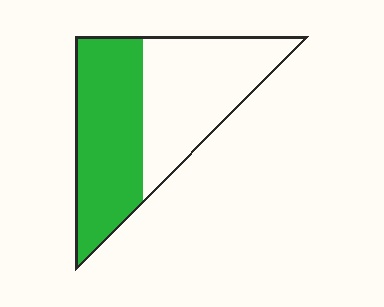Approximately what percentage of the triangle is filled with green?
Approximately 50%.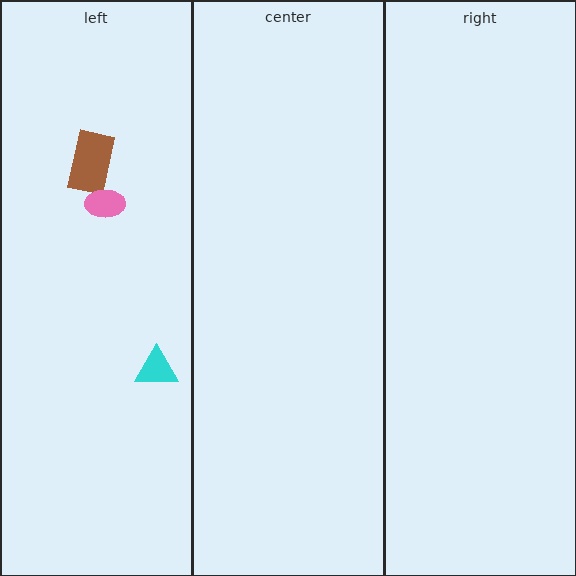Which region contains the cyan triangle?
The left region.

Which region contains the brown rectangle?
The left region.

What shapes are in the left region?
The brown rectangle, the cyan triangle, the pink ellipse.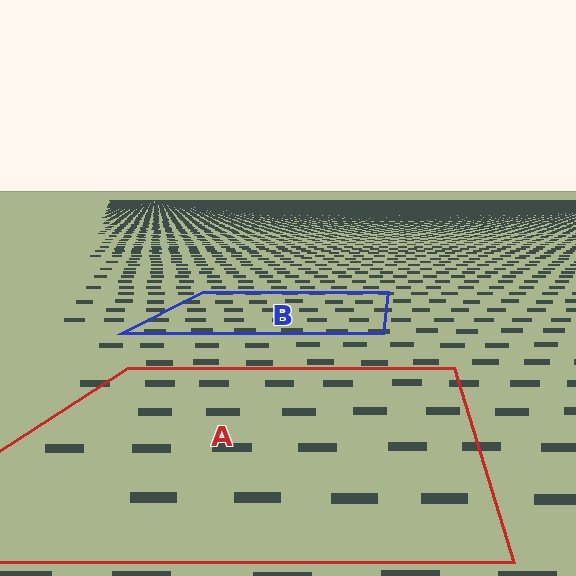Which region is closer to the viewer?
Region A is closer. The texture elements there are larger and more spread out.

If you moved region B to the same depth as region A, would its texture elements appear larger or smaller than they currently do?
They would appear larger. At a closer depth, the same texture elements are projected at a bigger on-screen size.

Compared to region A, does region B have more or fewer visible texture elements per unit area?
Region B has more texture elements per unit area — they are packed more densely because it is farther away.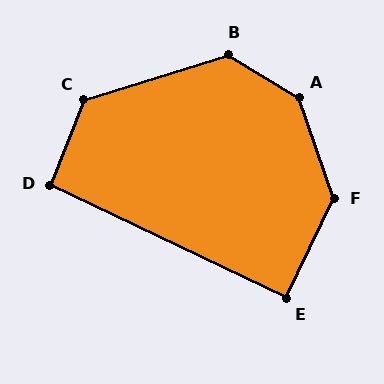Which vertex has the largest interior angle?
A, at approximately 141 degrees.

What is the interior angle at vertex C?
Approximately 129 degrees (obtuse).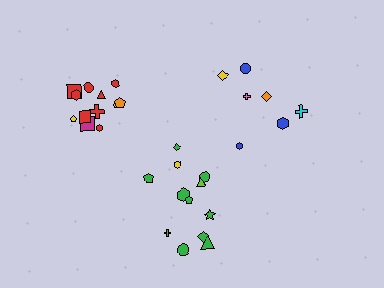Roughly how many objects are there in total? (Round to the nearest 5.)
Roughly 30 objects in total.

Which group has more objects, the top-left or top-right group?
The top-left group.